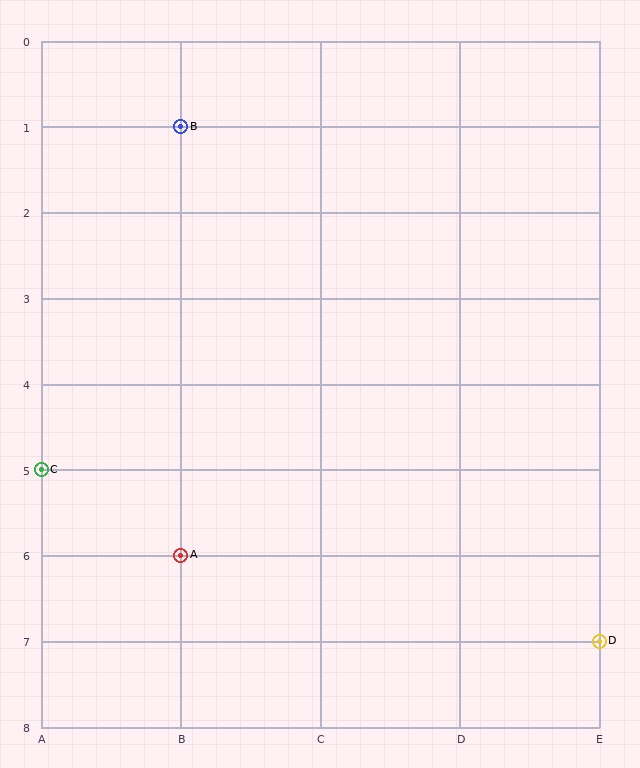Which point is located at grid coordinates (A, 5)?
Point C is at (A, 5).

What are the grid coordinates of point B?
Point B is at grid coordinates (B, 1).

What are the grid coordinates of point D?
Point D is at grid coordinates (E, 7).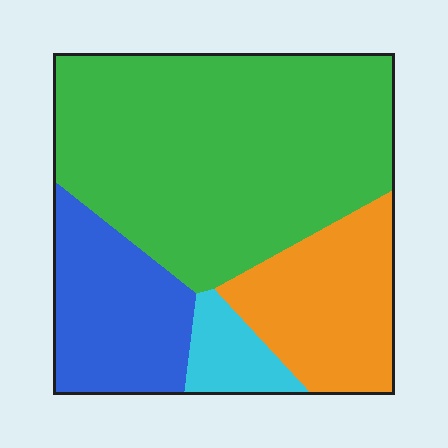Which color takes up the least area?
Cyan, at roughly 5%.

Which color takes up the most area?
Green, at roughly 55%.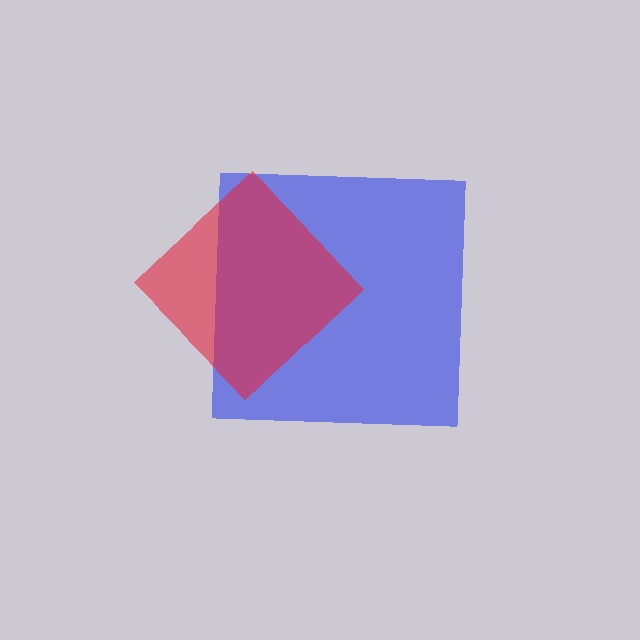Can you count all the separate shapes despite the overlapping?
Yes, there are 2 separate shapes.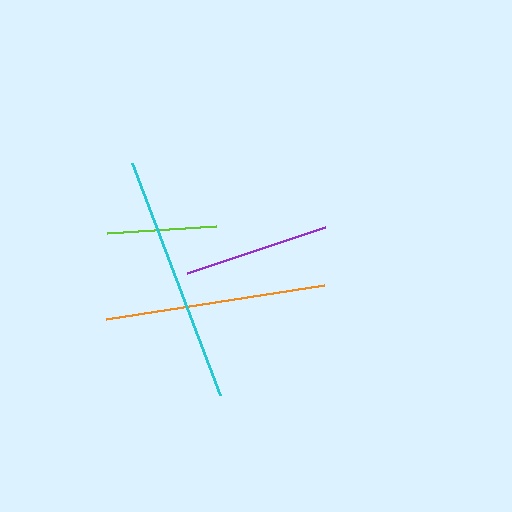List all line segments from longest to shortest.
From longest to shortest: cyan, orange, purple, lime.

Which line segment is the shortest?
The lime line is the shortest at approximately 109 pixels.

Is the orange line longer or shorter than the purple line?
The orange line is longer than the purple line.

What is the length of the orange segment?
The orange segment is approximately 220 pixels long.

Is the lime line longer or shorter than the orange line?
The orange line is longer than the lime line.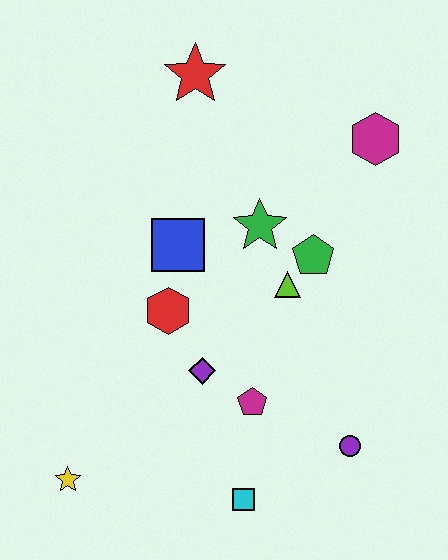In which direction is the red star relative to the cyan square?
The red star is above the cyan square.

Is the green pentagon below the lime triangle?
No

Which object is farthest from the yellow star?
The magenta hexagon is farthest from the yellow star.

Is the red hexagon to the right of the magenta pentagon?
No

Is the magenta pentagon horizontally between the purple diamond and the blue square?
No